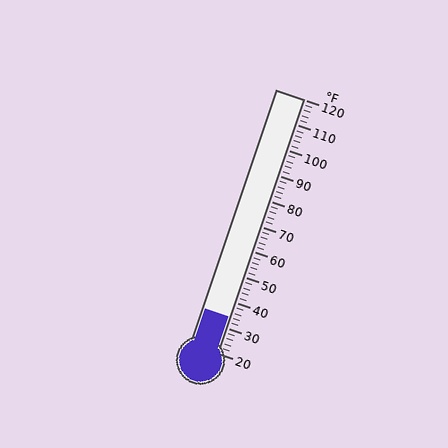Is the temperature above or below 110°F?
The temperature is below 110°F.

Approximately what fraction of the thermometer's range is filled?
The thermometer is filled to approximately 15% of its range.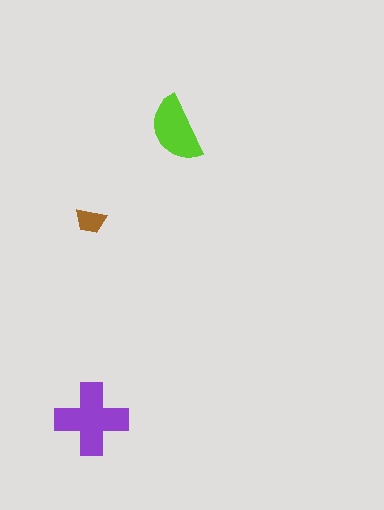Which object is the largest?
The purple cross.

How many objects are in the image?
There are 3 objects in the image.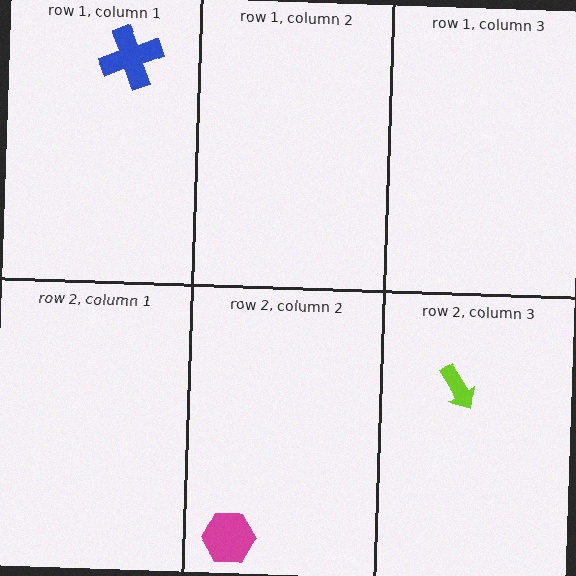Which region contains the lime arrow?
The row 2, column 3 region.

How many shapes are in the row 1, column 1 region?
1.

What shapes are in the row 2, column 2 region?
The magenta hexagon.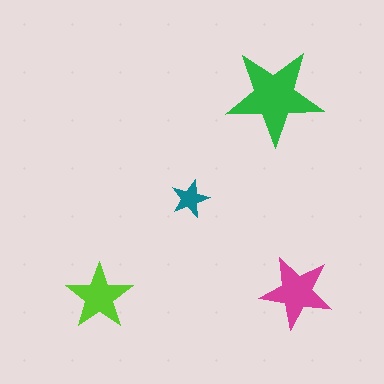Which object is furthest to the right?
The magenta star is rightmost.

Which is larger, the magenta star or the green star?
The green one.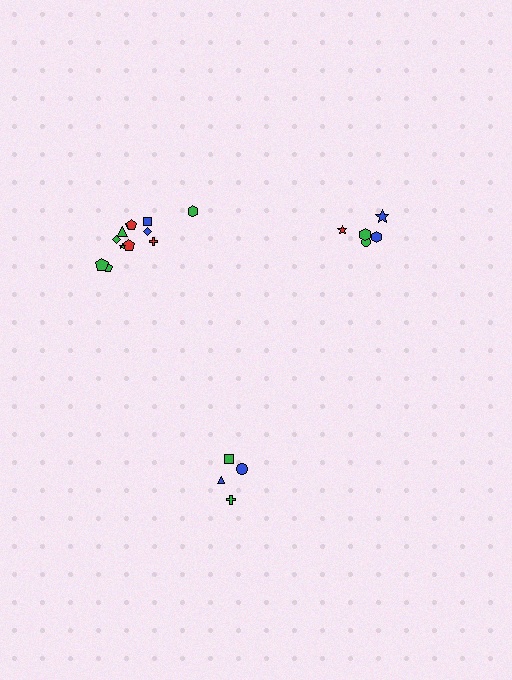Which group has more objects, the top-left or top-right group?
The top-left group.